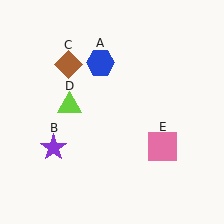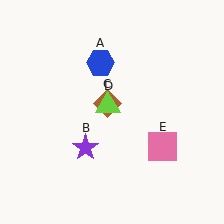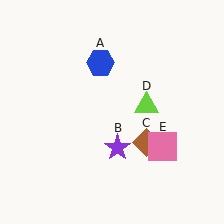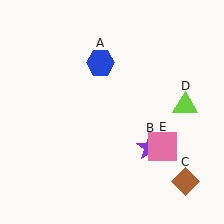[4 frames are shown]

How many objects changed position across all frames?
3 objects changed position: purple star (object B), brown diamond (object C), lime triangle (object D).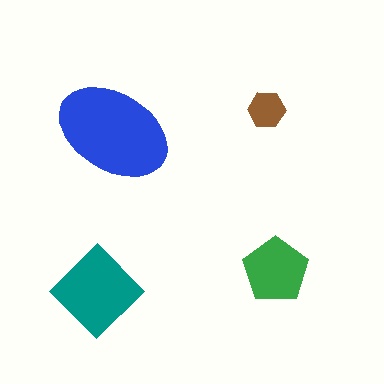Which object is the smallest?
The brown hexagon.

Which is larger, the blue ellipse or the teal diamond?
The blue ellipse.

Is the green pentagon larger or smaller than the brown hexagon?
Larger.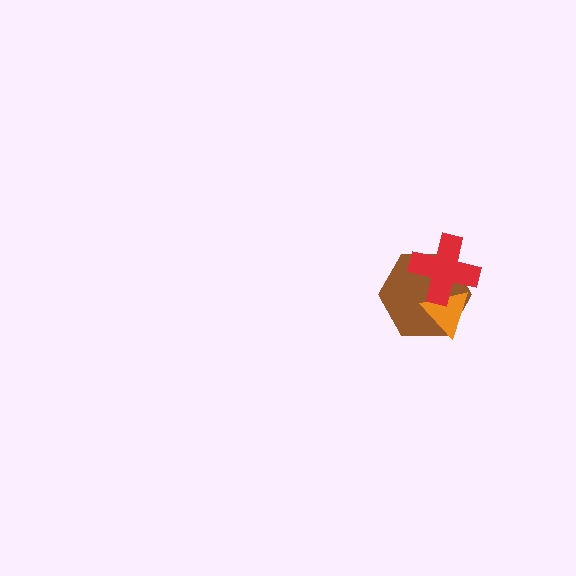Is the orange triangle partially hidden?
Yes, it is partially covered by another shape.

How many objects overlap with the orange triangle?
2 objects overlap with the orange triangle.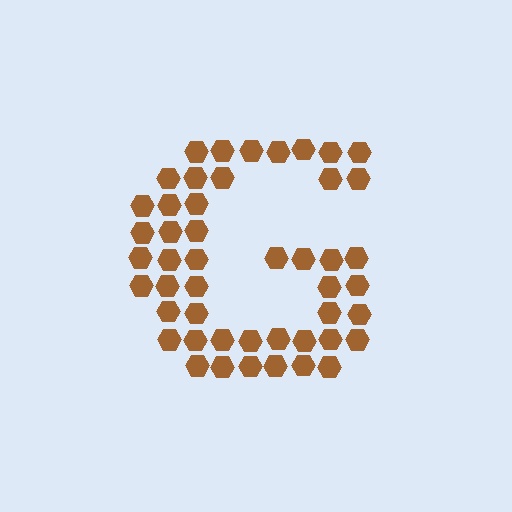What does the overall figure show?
The overall figure shows the letter G.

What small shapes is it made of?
It is made of small hexagons.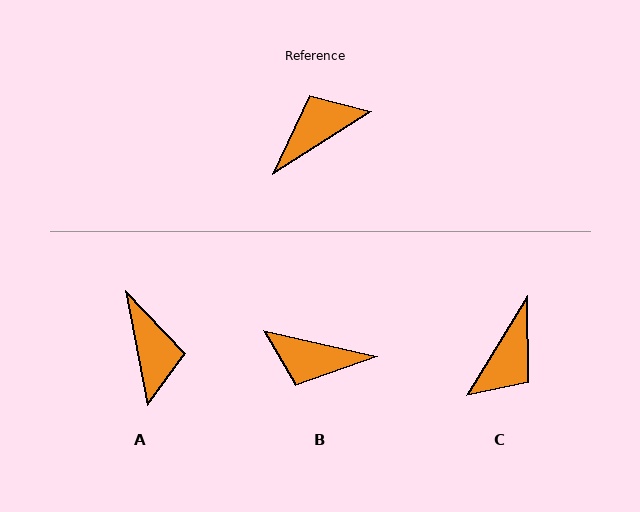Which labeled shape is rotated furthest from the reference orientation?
C, about 154 degrees away.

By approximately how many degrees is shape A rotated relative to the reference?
Approximately 112 degrees clockwise.